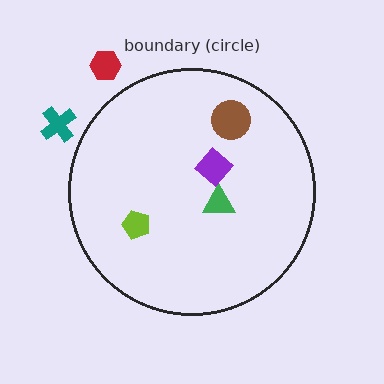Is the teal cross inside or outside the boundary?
Outside.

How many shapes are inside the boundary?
4 inside, 2 outside.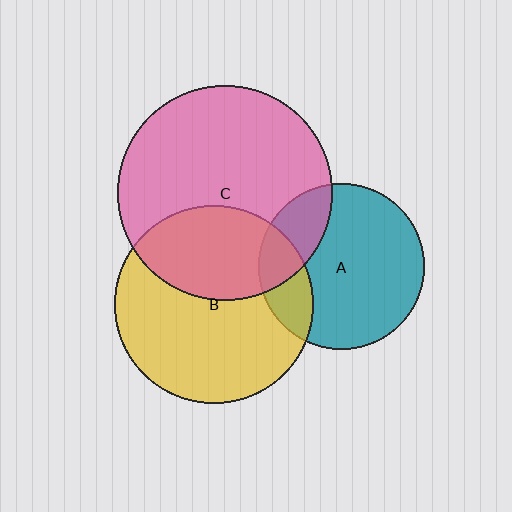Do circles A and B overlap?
Yes.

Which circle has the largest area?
Circle C (pink).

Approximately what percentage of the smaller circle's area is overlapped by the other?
Approximately 20%.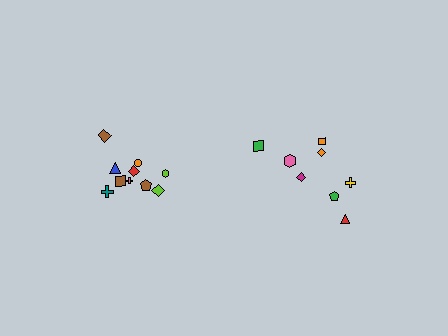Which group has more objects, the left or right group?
The left group.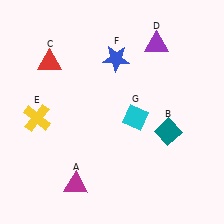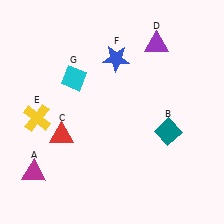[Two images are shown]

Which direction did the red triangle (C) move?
The red triangle (C) moved down.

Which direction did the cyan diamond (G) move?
The cyan diamond (G) moved left.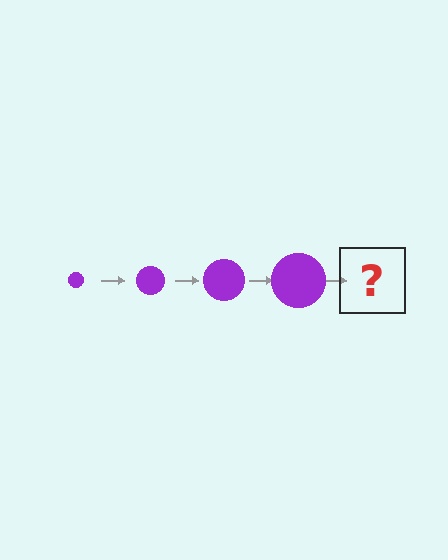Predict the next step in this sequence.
The next step is a purple circle, larger than the previous one.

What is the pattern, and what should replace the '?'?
The pattern is that the circle gets progressively larger each step. The '?' should be a purple circle, larger than the previous one.